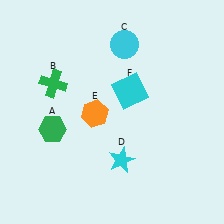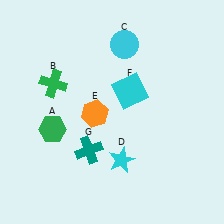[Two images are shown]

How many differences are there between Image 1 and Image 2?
There is 1 difference between the two images.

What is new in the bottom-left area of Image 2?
A teal cross (G) was added in the bottom-left area of Image 2.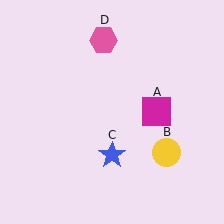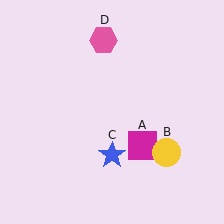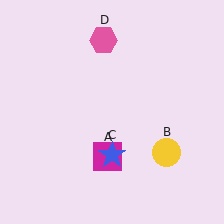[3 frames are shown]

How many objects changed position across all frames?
1 object changed position: magenta square (object A).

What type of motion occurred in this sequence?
The magenta square (object A) rotated clockwise around the center of the scene.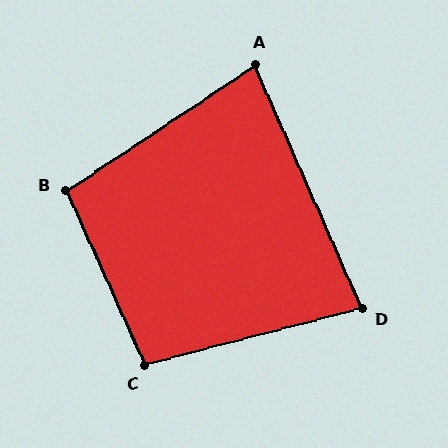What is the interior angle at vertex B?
Approximately 99 degrees (obtuse).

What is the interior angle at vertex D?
Approximately 81 degrees (acute).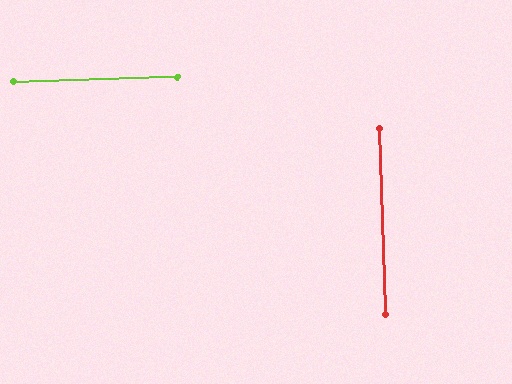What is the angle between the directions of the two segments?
Approximately 90 degrees.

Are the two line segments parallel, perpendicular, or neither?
Perpendicular — they meet at approximately 90°.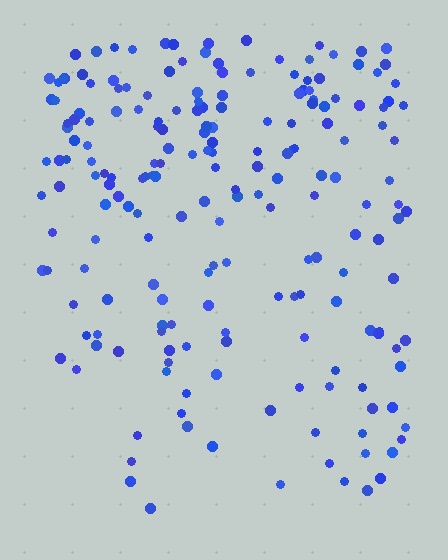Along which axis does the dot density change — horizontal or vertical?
Vertical.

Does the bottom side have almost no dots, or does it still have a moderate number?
Still a moderate number, just noticeably fewer than the top.